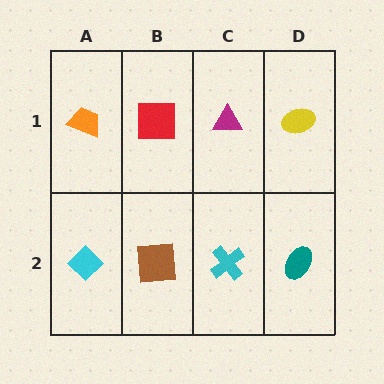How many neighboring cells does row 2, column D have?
2.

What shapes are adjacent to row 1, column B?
A brown square (row 2, column B), an orange trapezoid (row 1, column A), a magenta triangle (row 1, column C).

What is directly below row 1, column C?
A cyan cross.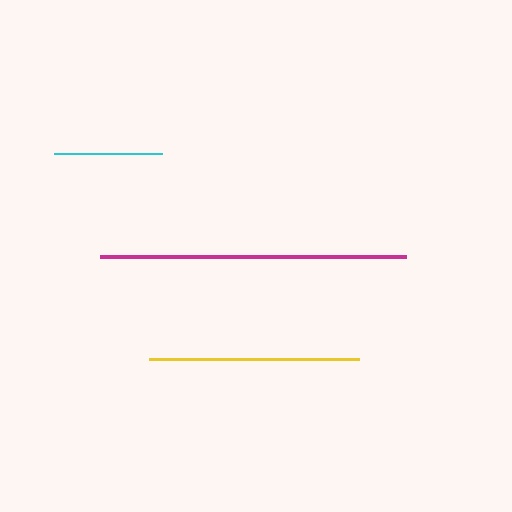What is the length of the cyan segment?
The cyan segment is approximately 108 pixels long.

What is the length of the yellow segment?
The yellow segment is approximately 210 pixels long.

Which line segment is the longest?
The magenta line is the longest at approximately 306 pixels.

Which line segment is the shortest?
The cyan line is the shortest at approximately 108 pixels.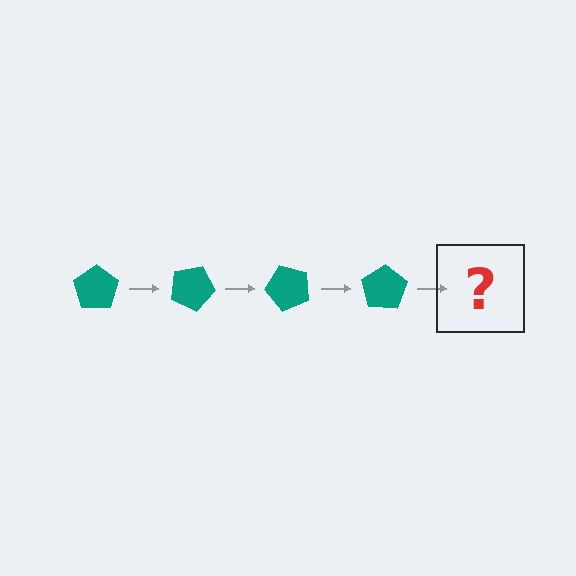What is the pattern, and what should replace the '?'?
The pattern is that the pentagon rotates 25 degrees each step. The '?' should be a teal pentagon rotated 100 degrees.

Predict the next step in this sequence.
The next step is a teal pentagon rotated 100 degrees.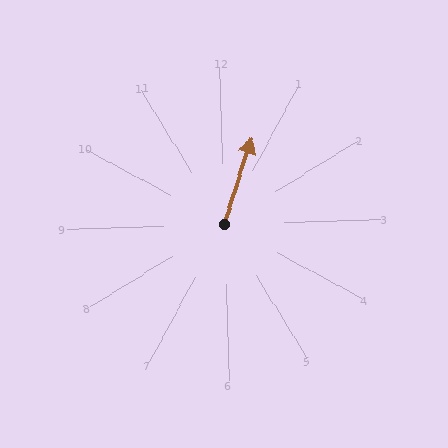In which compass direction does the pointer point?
North.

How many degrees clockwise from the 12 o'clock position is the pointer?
Approximately 20 degrees.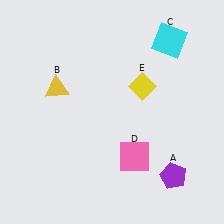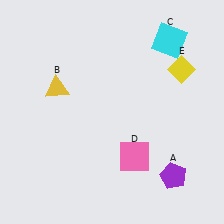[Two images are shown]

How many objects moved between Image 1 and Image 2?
1 object moved between the two images.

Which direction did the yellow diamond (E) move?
The yellow diamond (E) moved right.